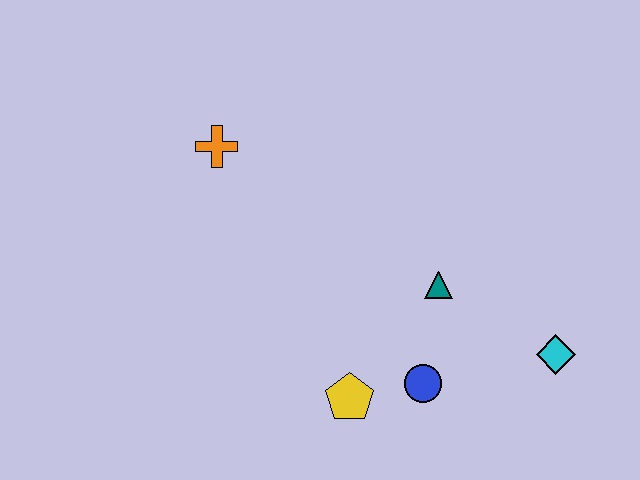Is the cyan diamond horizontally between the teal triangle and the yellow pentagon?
No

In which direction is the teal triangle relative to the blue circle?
The teal triangle is above the blue circle.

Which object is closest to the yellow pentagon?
The blue circle is closest to the yellow pentagon.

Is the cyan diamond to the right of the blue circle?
Yes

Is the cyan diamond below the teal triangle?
Yes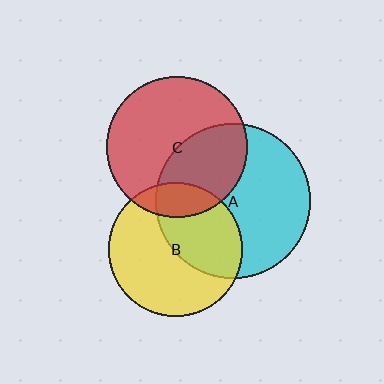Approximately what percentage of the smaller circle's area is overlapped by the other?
Approximately 40%.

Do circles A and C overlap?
Yes.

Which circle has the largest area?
Circle A (cyan).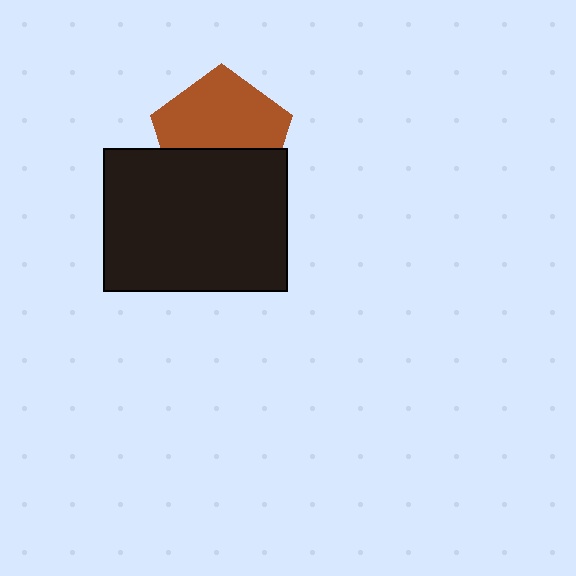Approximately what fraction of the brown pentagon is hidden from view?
Roughly 41% of the brown pentagon is hidden behind the black rectangle.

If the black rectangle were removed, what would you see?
You would see the complete brown pentagon.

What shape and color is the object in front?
The object in front is a black rectangle.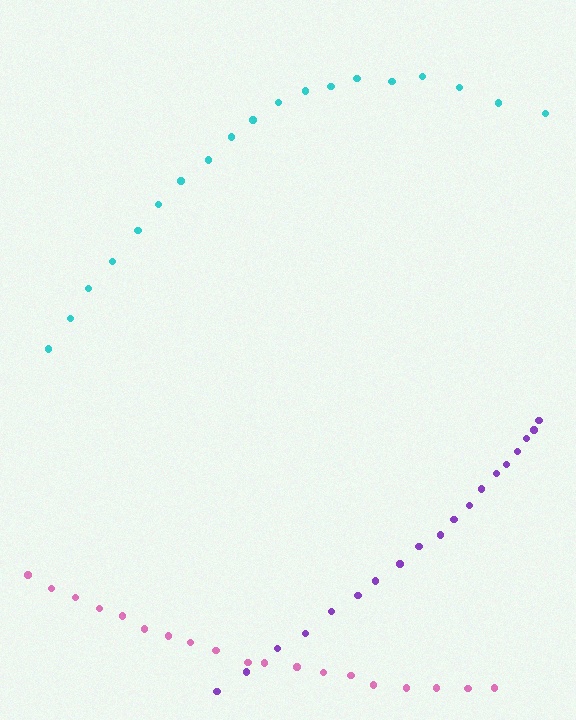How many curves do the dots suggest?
There are 3 distinct paths.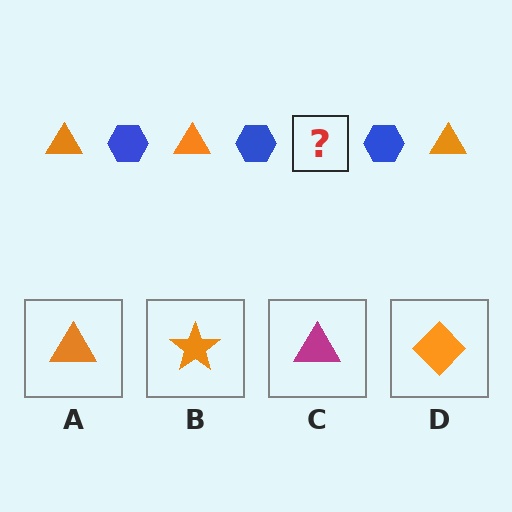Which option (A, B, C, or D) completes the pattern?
A.